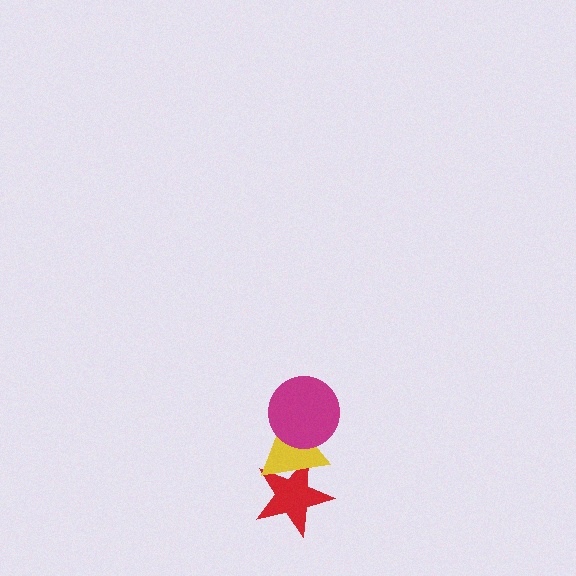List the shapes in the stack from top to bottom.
From top to bottom: the magenta circle, the yellow triangle, the red star.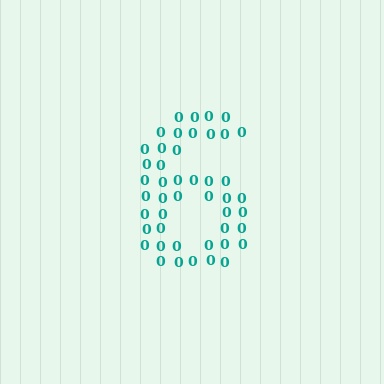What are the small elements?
The small elements are digit 0's.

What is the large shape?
The large shape is the digit 6.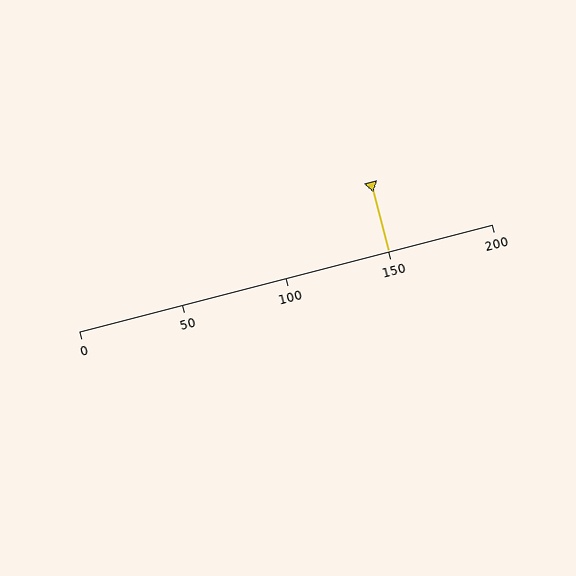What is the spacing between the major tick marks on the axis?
The major ticks are spaced 50 apart.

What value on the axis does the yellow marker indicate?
The marker indicates approximately 150.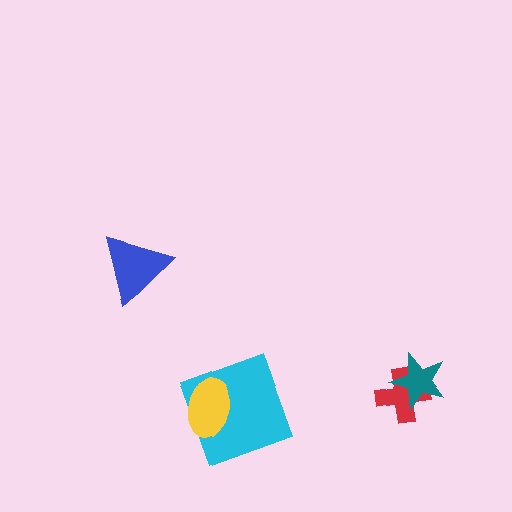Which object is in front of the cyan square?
The yellow ellipse is in front of the cyan square.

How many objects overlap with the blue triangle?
0 objects overlap with the blue triangle.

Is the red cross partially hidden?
Yes, it is partially covered by another shape.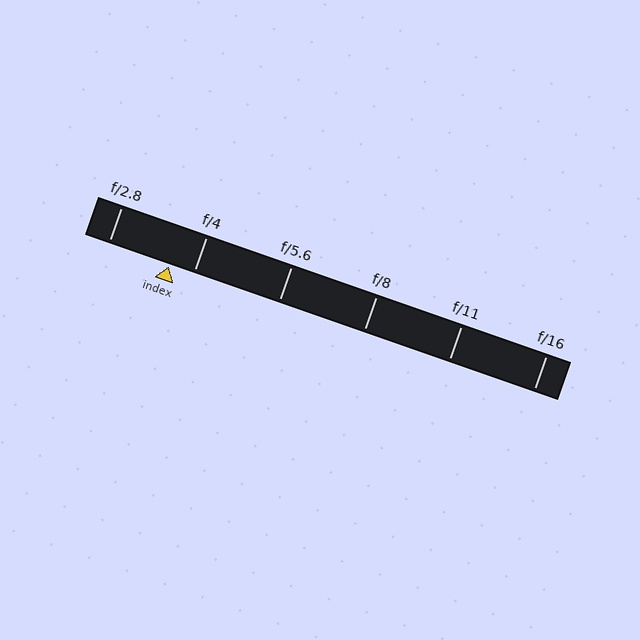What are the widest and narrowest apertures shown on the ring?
The widest aperture shown is f/2.8 and the narrowest is f/16.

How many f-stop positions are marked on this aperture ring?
There are 6 f-stop positions marked.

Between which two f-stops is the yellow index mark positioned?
The index mark is between f/2.8 and f/4.